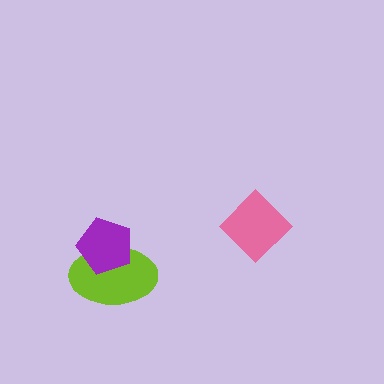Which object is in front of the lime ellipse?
The purple pentagon is in front of the lime ellipse.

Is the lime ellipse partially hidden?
Yes, it is partially covered by another shape.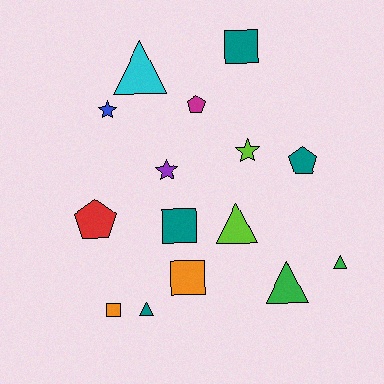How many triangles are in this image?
There are 5 triangles.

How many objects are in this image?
There are 15 objects.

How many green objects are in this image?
There are 2 green objects.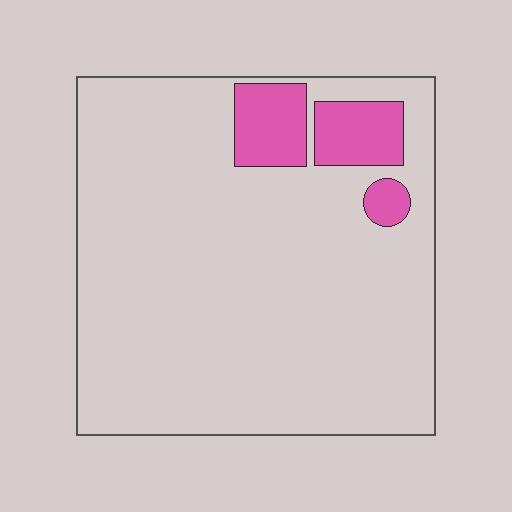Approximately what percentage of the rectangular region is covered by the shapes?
Approximately 10%.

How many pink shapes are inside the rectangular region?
3.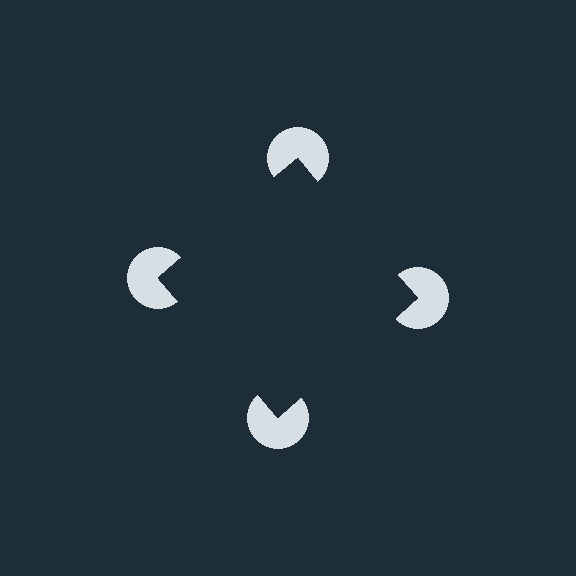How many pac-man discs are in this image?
There are 4 — one at each vertex of the illusory square.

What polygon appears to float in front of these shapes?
An illusory square — its edges are inferred from the aligned wedge cuts in the pac-man discs, not physically drawn.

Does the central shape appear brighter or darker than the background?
It typically appears slightly darker than the background, even though no actual brightness change is drawn.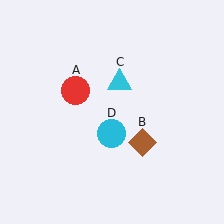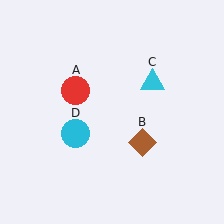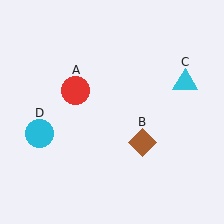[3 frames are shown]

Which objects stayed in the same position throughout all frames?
Red circle (object A) and brown diamond (object B) remained stationary.